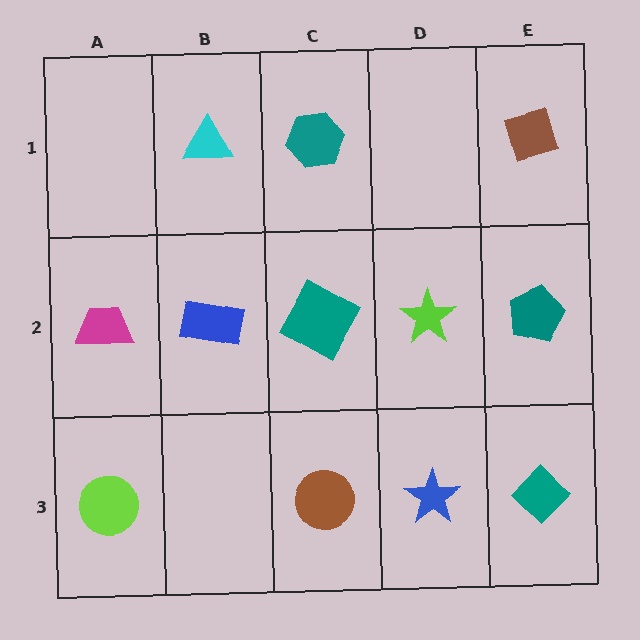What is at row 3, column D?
A blue star.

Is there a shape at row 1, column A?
No, that cell is empty.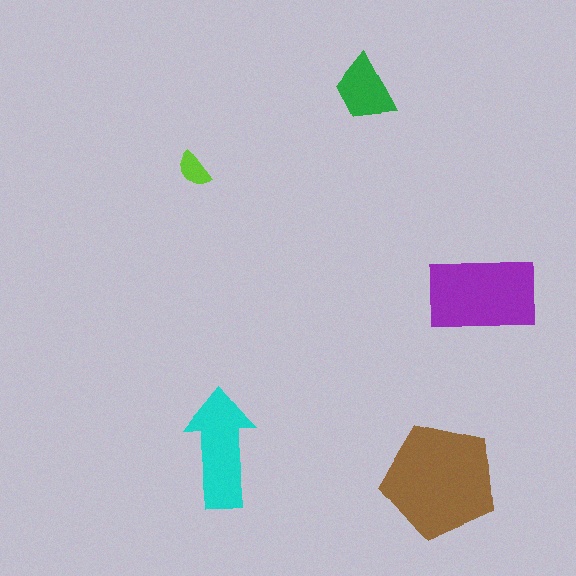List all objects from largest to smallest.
The brown pentagon, the purple rectangle, the cyan arrow, the green trapezoid, the lime semicircle.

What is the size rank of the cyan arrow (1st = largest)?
3rd.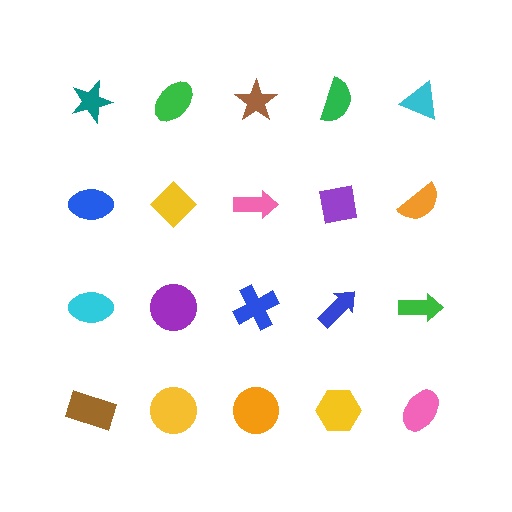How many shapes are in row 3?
5 shapes.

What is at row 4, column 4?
A yellow hexagon.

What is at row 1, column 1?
A teal star.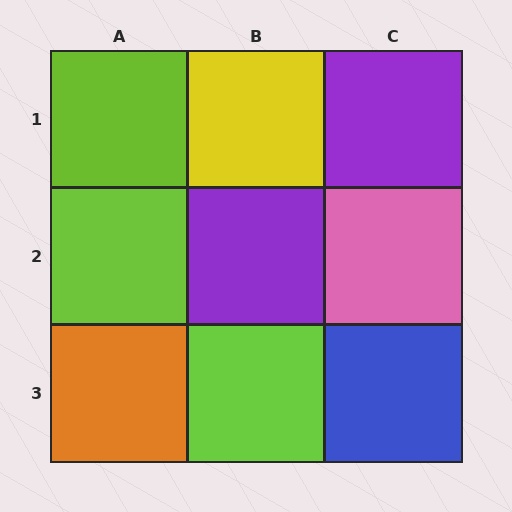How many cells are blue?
1 cell is blue.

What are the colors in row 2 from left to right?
Lime, purple, pink.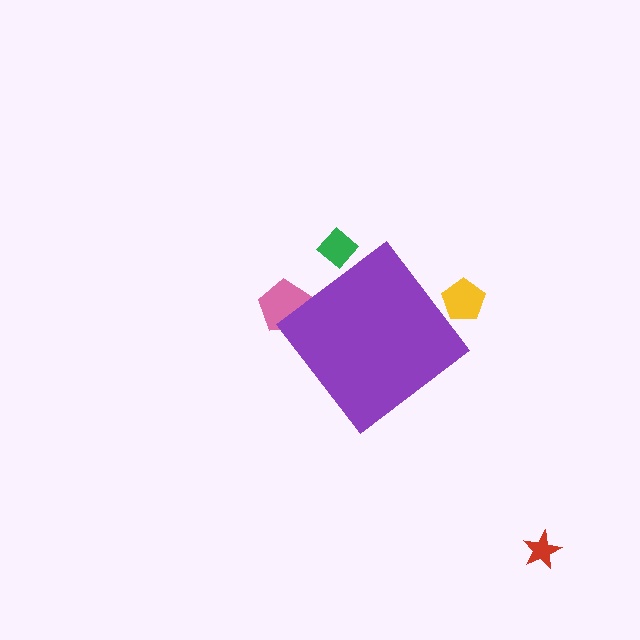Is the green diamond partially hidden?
Yes, the green diamond is partially hidden behind the purple diamond.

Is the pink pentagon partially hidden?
Yes, the pink pentagon is partially hidden behind the purple diamond.